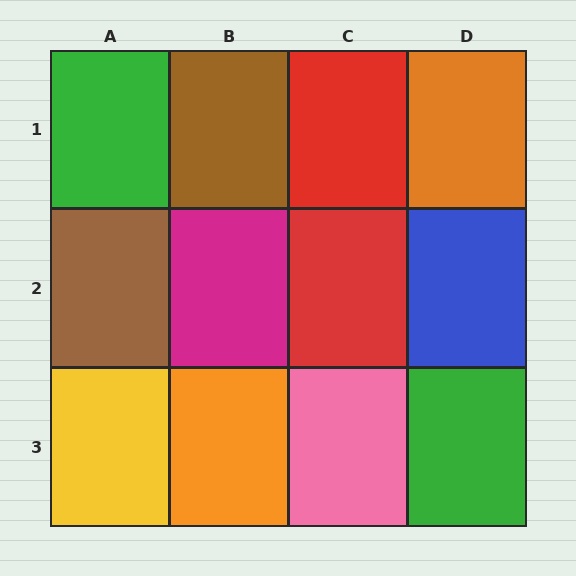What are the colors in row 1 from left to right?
Green, brown, red, orange.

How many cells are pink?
1 cell is pink.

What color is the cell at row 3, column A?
Yellow.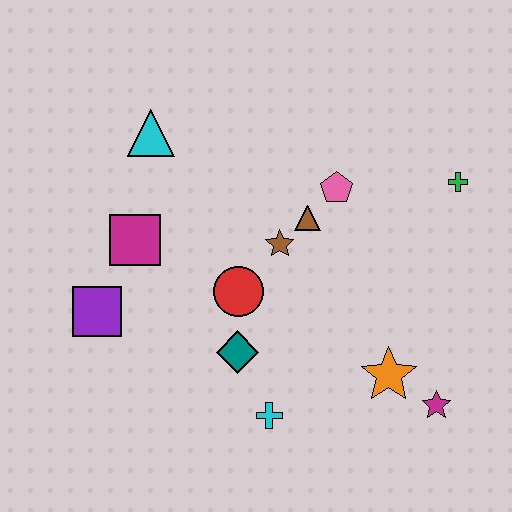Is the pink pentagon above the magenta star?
Yes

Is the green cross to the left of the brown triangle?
No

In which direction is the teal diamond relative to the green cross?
The teal diamond is to the left of the green cross.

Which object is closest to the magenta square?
The purple square is closest to the magenta square.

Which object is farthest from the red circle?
The green cross is farthest from the red circle.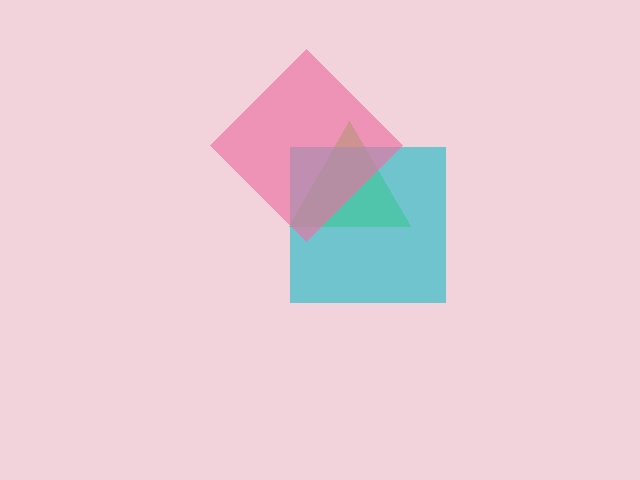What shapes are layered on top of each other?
The layered shapes are: a lime triangle, a cyan square, a pink diamond.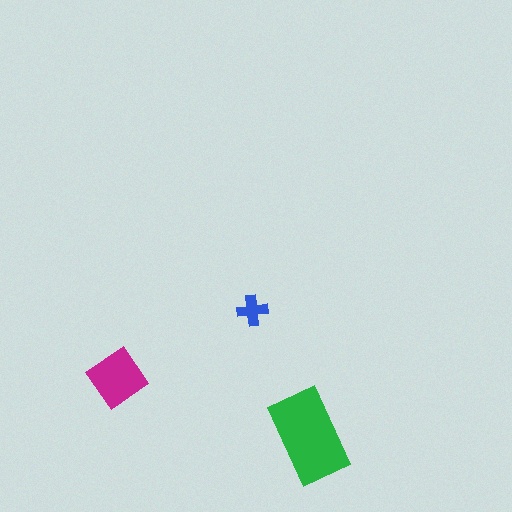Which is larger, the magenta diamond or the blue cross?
The magenta diamond.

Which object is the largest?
The green rectangle.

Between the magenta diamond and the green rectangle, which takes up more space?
The green rectangle.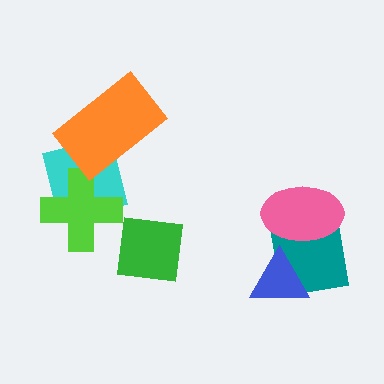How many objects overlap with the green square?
0 objects overlap with the green square.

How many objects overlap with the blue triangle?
1 object overlaps with the blue triangle.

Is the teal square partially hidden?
Yes, it is partially covered by another shape.